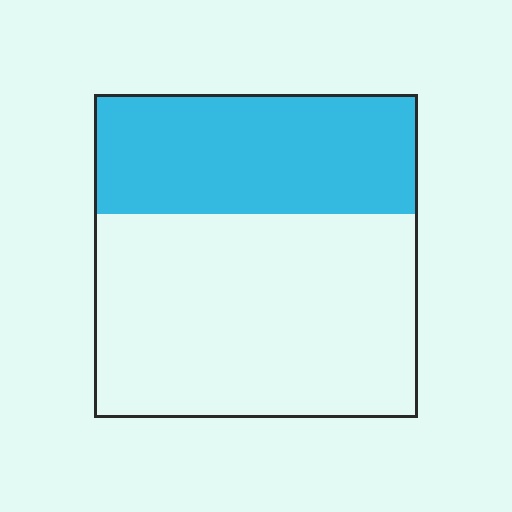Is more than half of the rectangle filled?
No.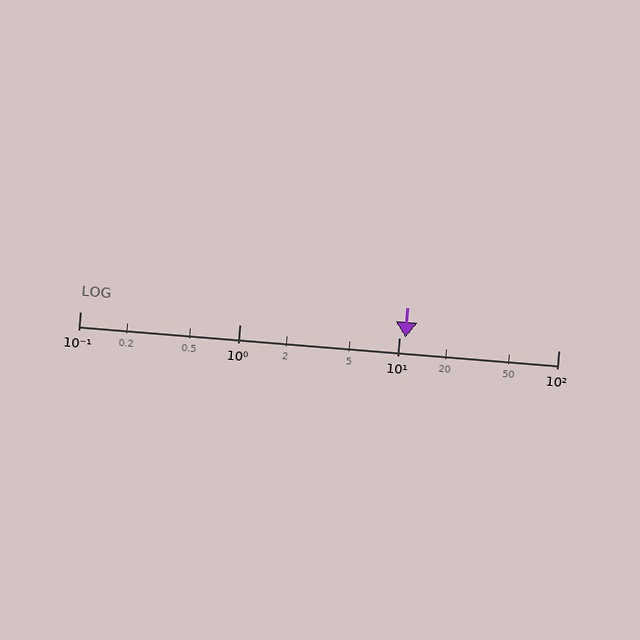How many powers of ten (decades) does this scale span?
The scale spans 3 decades, from 0.1 to 100.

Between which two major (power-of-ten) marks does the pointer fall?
The pointer is between 10 and 100.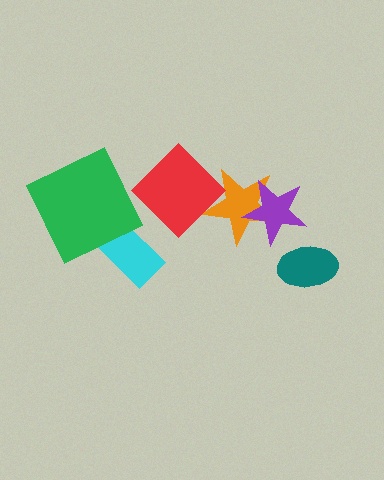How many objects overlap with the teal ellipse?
0 objects overlap with the teal ellipse.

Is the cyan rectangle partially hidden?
No, no other shape covers it.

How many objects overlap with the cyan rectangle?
0 objects overlap with the cyan rectangle.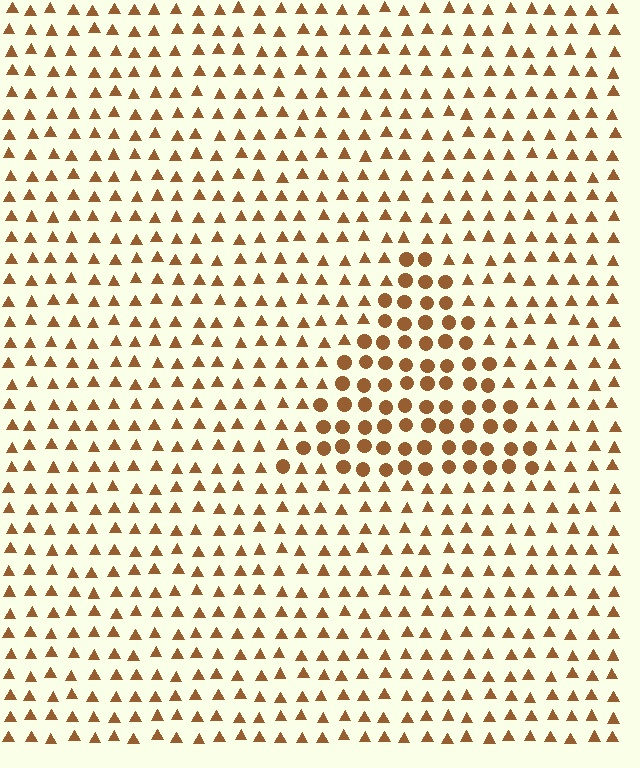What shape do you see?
I see a triangle.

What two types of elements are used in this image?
The image uses circles inside the triangle region and triangles outside it.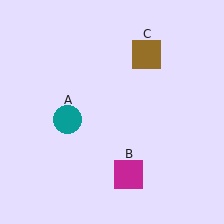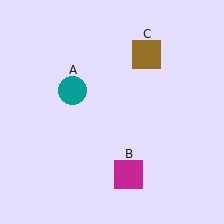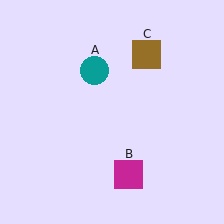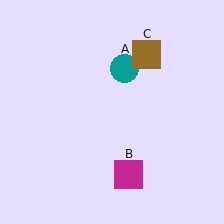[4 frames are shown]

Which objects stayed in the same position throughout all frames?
Magenta square (object B) and brown square (object C) remained stationary.